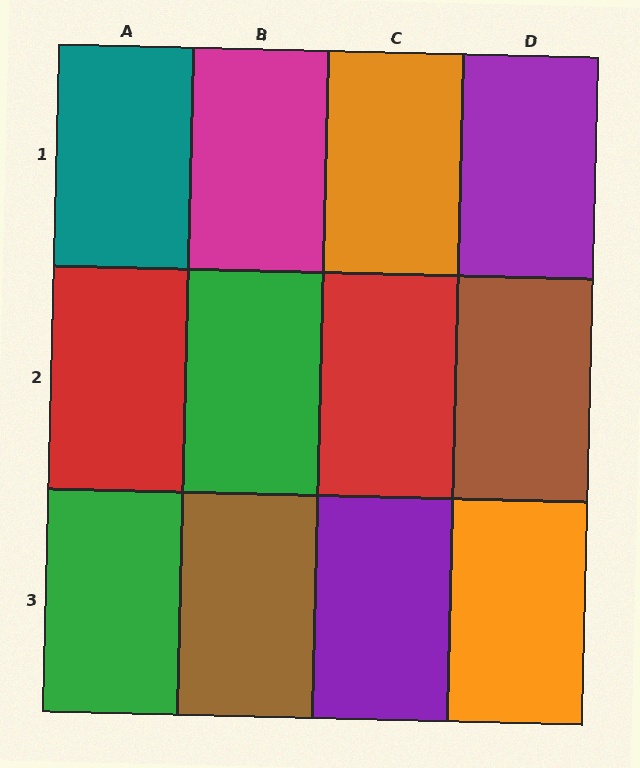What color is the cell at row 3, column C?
Purple.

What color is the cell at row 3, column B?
Brown.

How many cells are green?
2 cells are green.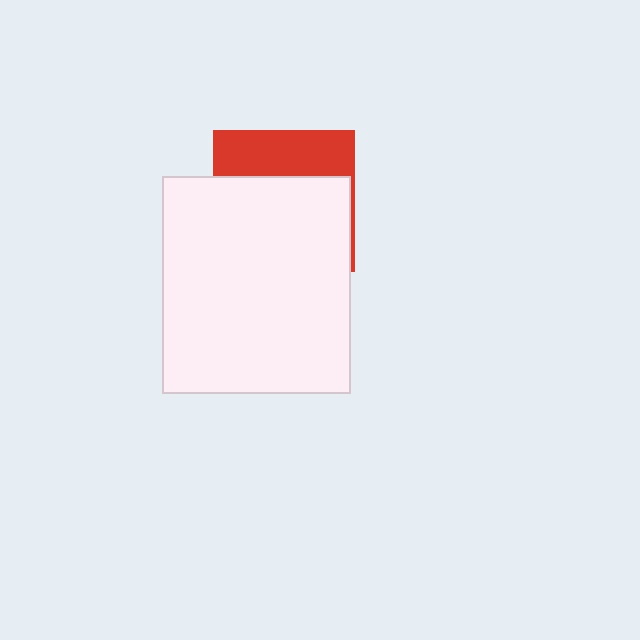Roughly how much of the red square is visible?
A small part of it is visible (roughly 34%).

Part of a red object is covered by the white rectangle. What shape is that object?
It is a square.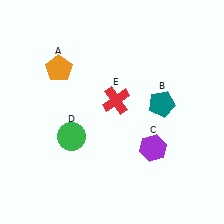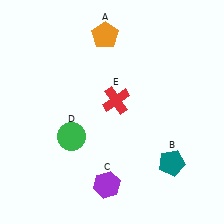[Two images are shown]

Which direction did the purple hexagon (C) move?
The purple hexagon (C) moved left.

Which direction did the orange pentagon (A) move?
The orange pentagon (A) moved right.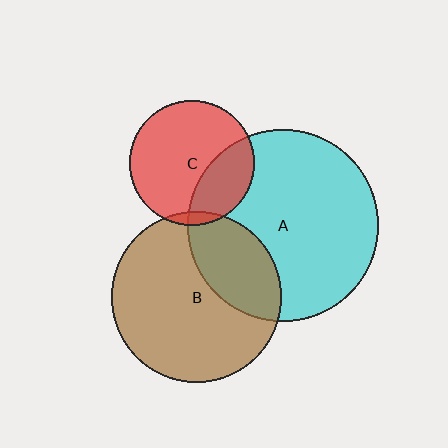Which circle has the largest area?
Circle A (cyan).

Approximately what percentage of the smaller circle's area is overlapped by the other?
Approximately 30%.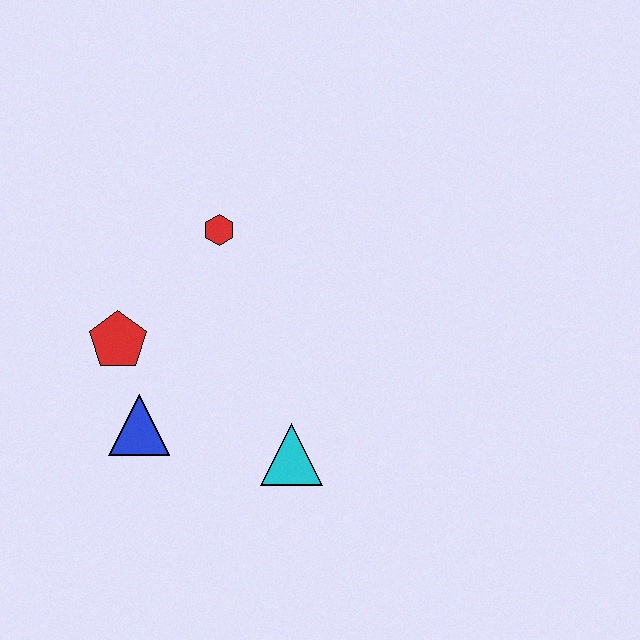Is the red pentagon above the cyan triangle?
Yes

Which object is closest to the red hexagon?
The red pentagon is closest to the red hexagon.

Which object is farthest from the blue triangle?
The red hexagon is farthest from the blue triangle.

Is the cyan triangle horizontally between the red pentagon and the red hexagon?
No